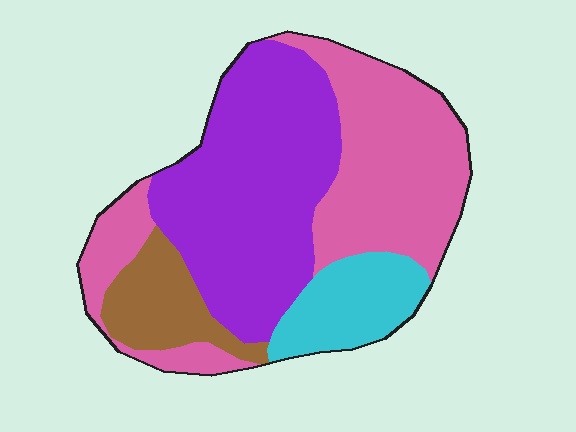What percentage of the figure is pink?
Pink takes up about three eighths (3/8) of the figure.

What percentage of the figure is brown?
Brown covers about 10% of the figure.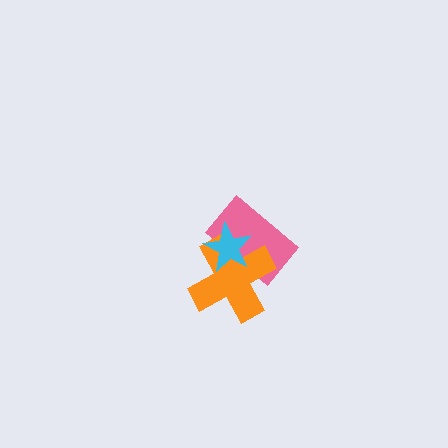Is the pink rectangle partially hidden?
Yes, it is partially covered by another shape.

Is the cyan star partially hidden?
No, no other shape covers it.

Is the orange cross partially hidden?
Yes, it is partially covered by another shape.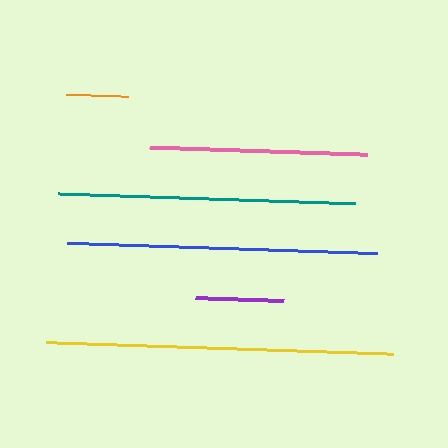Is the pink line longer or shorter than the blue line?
The blue line is longer than the pink line.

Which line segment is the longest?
The yellow line is the longest at approximately 347 pixels.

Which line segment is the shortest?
The orange line is the shortest at approximately 62 pixels.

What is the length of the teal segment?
The teal segment is approximately 297 pixels long.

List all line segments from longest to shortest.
From longest to shortest: yellow, blue, teal, pink, purple, orange.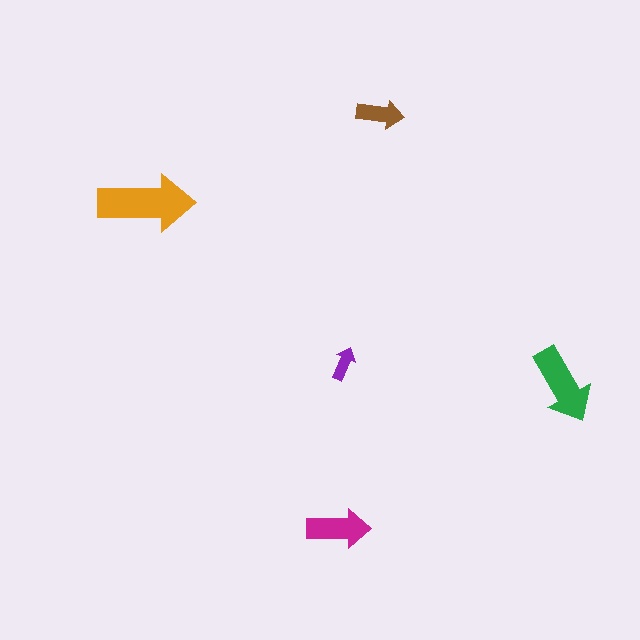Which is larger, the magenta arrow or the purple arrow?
The magenta one.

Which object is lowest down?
The magenta arrow is bottommost.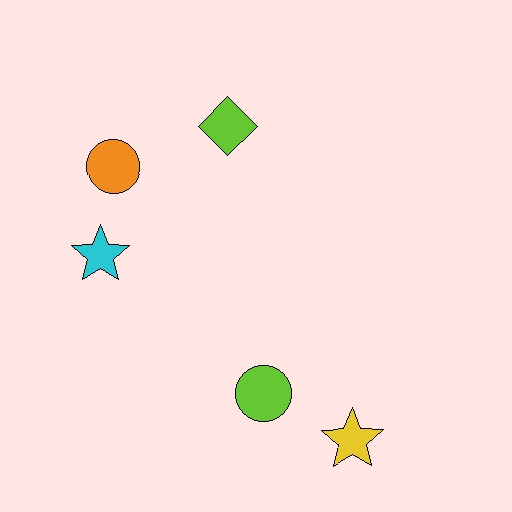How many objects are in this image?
There are 5 objects.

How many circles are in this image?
There are 2 circles.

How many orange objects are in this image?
There is 1 orange object.